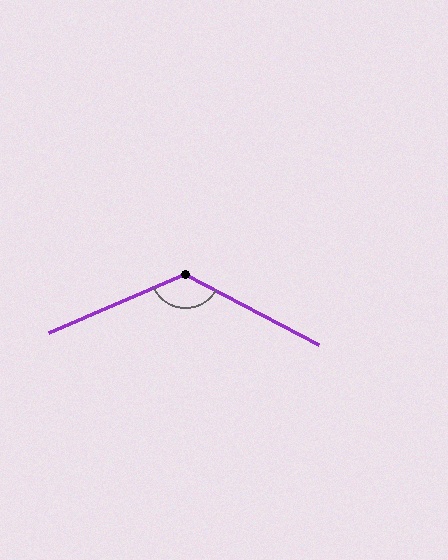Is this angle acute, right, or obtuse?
It is obtuse.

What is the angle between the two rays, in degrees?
Approximately 128 degrees.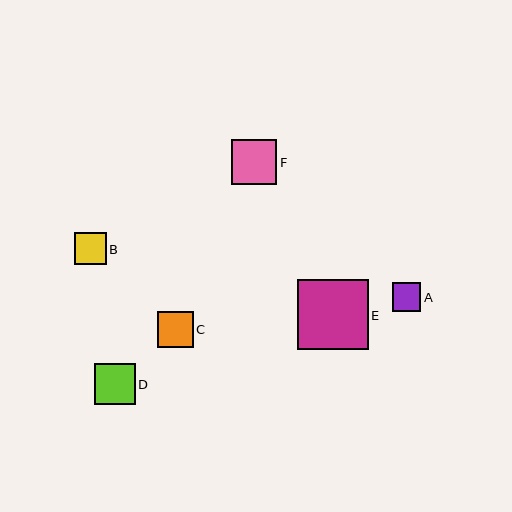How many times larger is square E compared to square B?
Square E is approximately 2.2 times the size of square B.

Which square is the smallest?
Square A is the smallest with a size of approximately 29 pixels.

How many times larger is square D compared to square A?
Square D is approximately 1.4 times the size of square A.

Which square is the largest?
Square E is the largest with a size of approximately 71 pixels.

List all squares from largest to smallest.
From largest to smallest: E, F, D, C, B, A.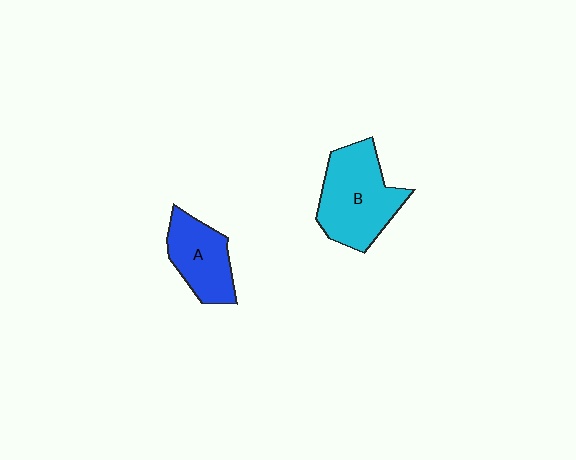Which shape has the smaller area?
Shape A (blue).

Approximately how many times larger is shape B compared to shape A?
Approximately 1.5 times.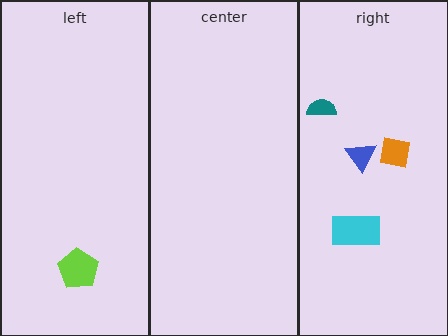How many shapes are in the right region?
4.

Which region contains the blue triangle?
The right region.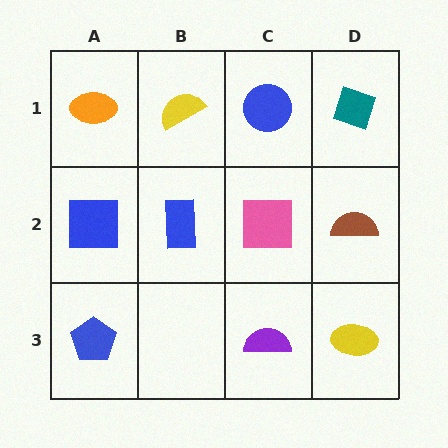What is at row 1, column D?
A teal diamond.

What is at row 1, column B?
A yellow semicircle.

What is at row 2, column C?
A pink square.